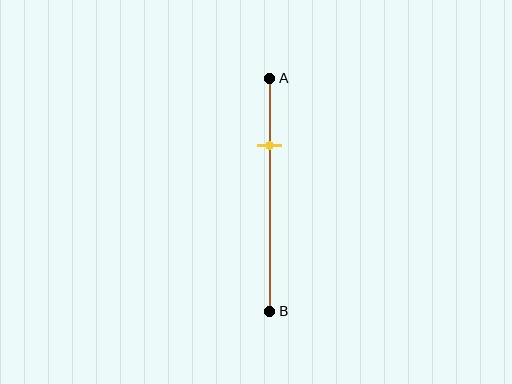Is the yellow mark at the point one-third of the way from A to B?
No, the mark is at about 30% from A, not at the 33% one-third point.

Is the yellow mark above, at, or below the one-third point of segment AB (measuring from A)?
The yellow mark is above the one-third point of segment AB.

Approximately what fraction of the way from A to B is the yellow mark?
The yellow mark is approximately 30% of the way from A to B.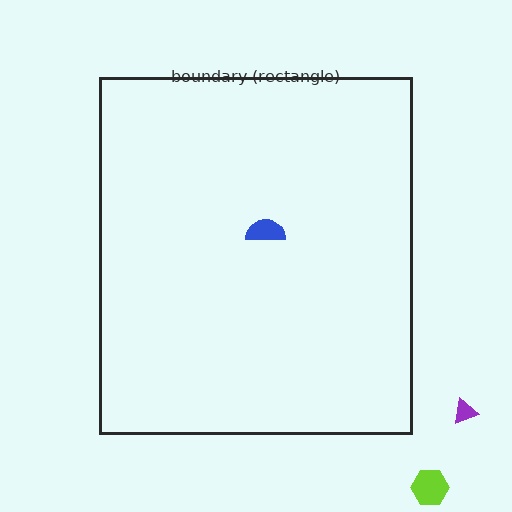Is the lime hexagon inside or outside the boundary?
Outside.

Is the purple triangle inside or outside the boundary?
Outside.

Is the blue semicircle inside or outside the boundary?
Inside.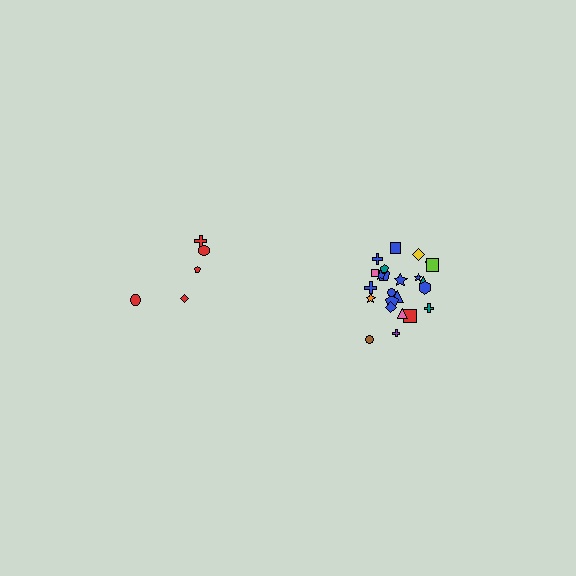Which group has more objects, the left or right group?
The right group.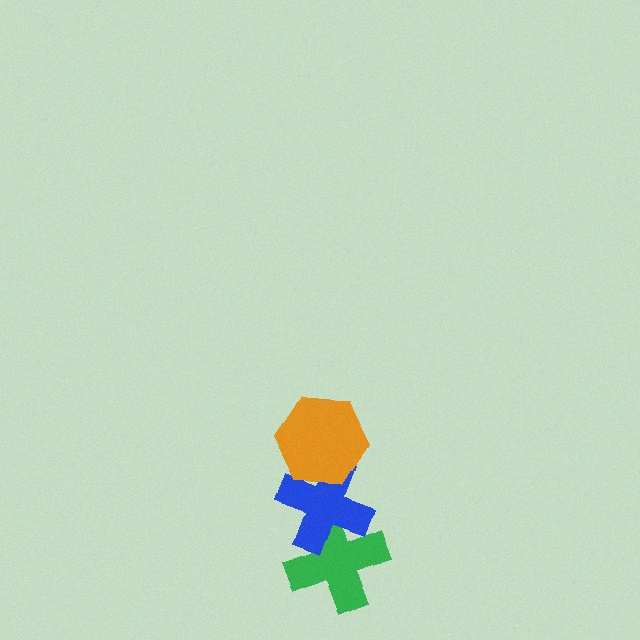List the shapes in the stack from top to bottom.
From top to bottom: the orange hexagon, the blue cross, the green cross.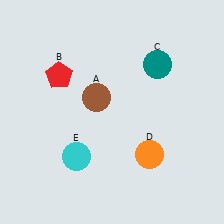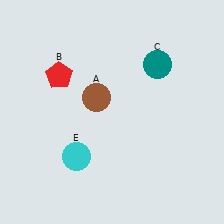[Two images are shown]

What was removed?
The orange circle (D) was removed in Image 2.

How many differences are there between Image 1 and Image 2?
There is 1 difference between the two images.